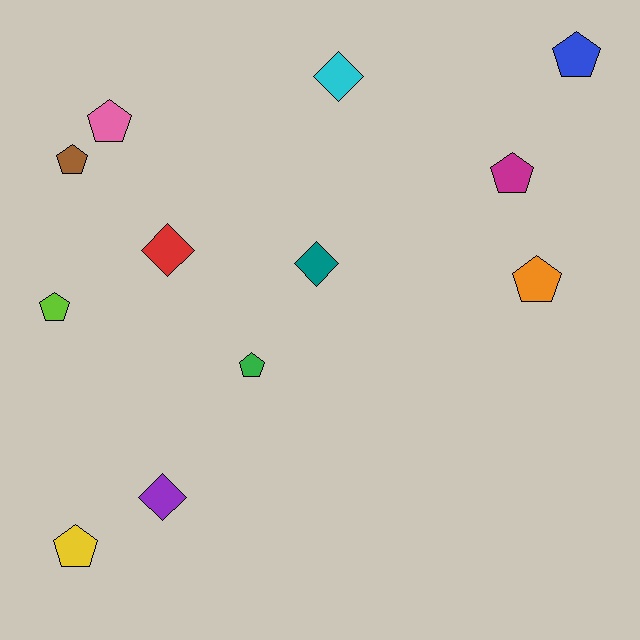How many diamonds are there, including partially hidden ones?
There are 4 diamonds.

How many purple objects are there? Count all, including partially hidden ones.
There is 1 purple object.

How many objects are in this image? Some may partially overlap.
There are 12 objects.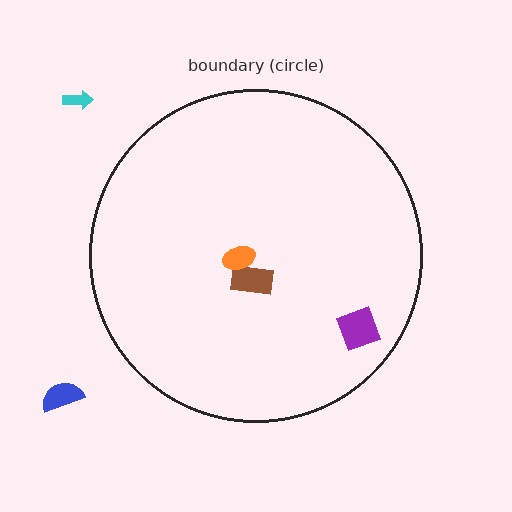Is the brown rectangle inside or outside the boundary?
Inside.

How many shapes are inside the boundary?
3 inside, 2 outside.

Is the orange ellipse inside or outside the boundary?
Inside.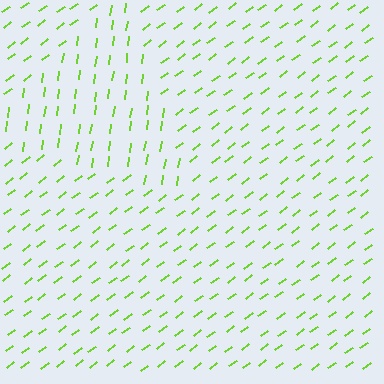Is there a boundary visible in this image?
Yes, there is a texture boundary formed by a change in line orientation.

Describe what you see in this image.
The image is filled with small lime line segments. A triangle region in the image has lines oriented differently from the surrounding lines, creating a visible texture boundary.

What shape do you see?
I see a triangle.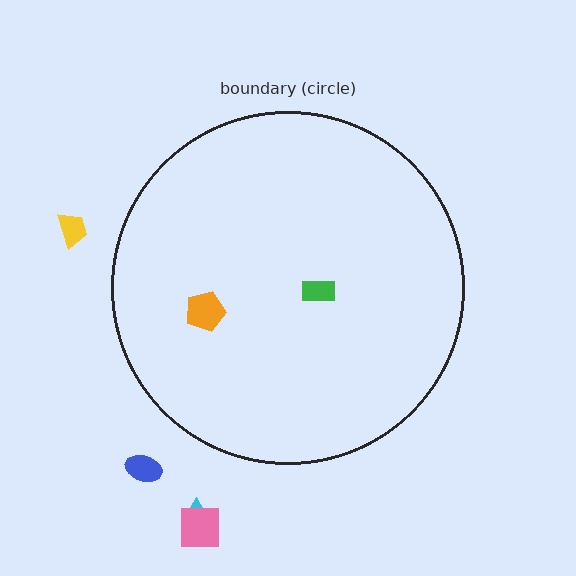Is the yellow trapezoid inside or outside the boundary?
Outside.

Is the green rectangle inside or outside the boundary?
Inside.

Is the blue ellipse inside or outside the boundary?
Outside.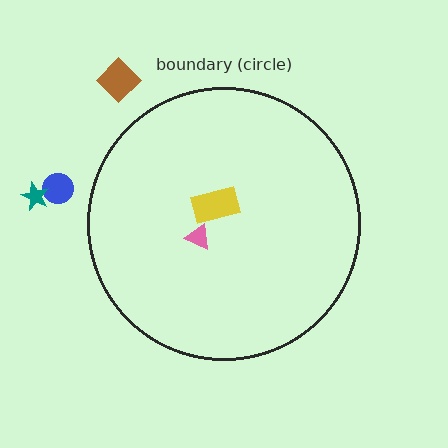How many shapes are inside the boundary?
2 inside, 3 outside.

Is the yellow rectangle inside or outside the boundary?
Inside.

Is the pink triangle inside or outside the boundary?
Inside.